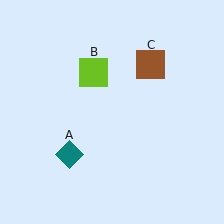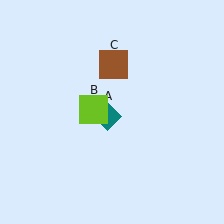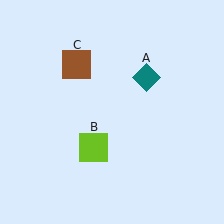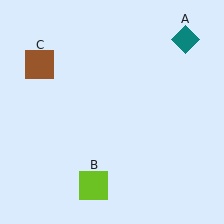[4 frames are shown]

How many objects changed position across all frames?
3 objects changed position: teal diamond (object A), lime square (object B), brown square (object C).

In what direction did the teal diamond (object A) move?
The teal diamond (object A) moved up and to the right.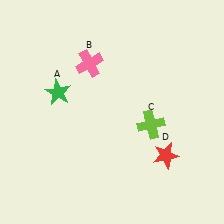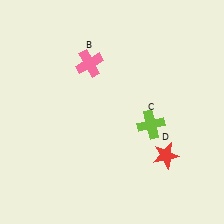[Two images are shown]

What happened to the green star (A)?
The green star (A) was removed in Image 2. It was in the top-left area of Image 1.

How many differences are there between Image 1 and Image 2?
There is 1 difference between the two images.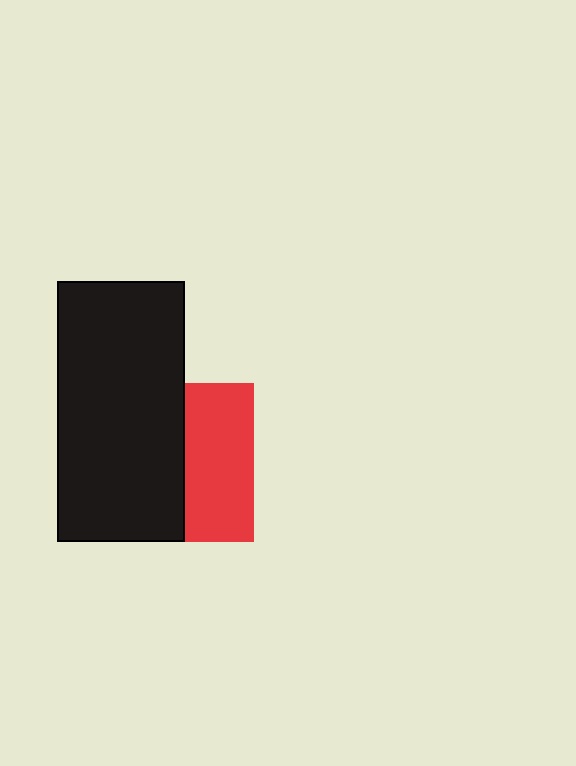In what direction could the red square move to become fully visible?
The red square could move right. That would shift it out from behind the black rectangle entirely.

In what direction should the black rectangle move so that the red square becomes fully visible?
The black rectangle should move left. That is the shortest direction to clear the overlap and leave the red square fully visible.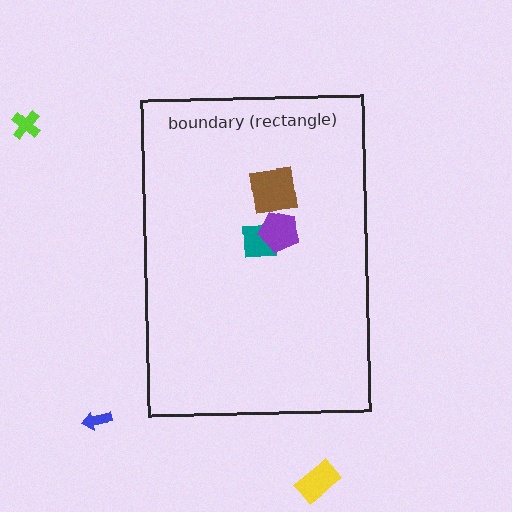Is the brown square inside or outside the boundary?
Inside.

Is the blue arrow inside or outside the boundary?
Outside.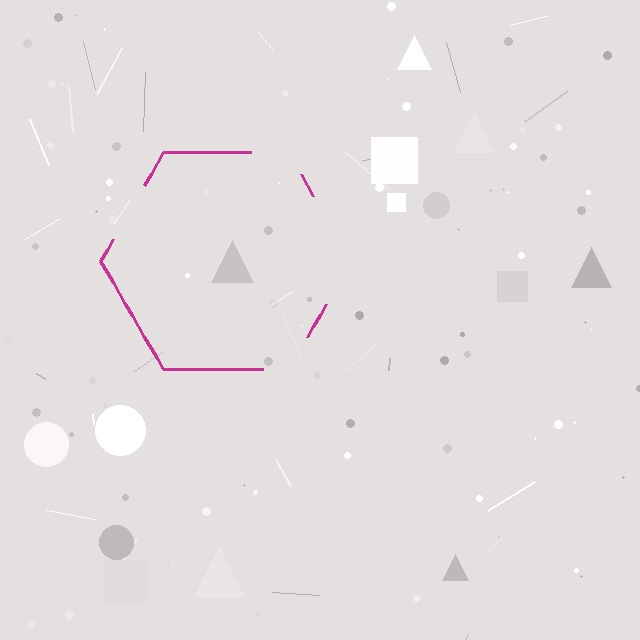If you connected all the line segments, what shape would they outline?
They would outline a hexagon.